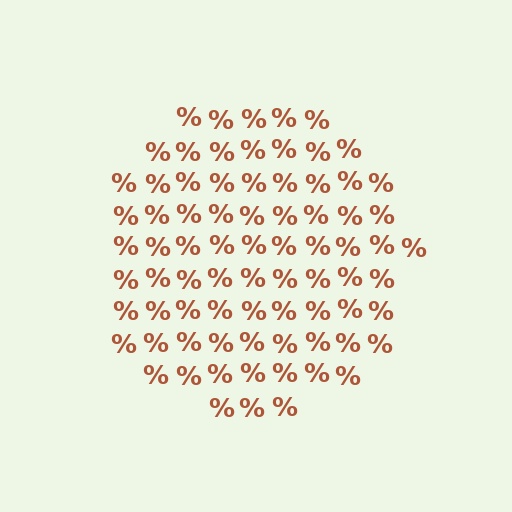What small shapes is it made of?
It is made of small percent signs.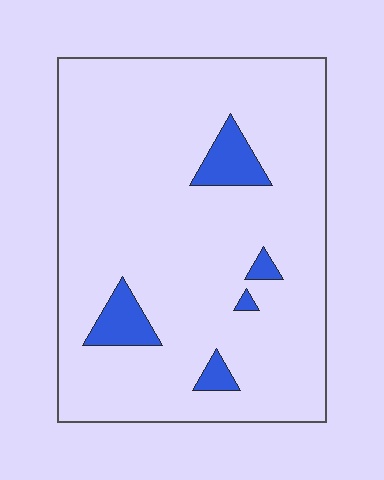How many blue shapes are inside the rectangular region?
5.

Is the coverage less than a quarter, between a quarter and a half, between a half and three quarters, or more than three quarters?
Less than a quarter.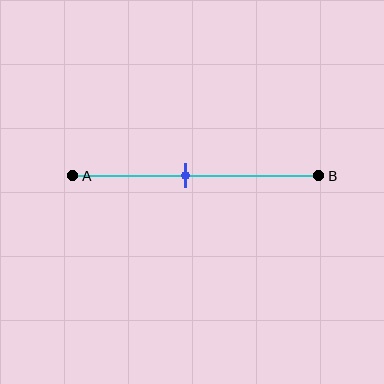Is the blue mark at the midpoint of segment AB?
No, the mark is at about 45% from A, not at the 50% midpoint.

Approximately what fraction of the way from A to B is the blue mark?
The blue mark is approximately 45% of the way from A to B.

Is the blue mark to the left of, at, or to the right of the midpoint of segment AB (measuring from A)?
The blue mark is to the left of the midpoint of segment AB.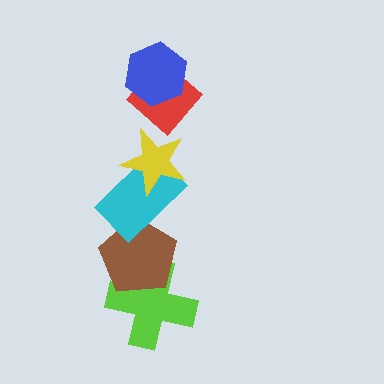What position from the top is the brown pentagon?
The brown pentagon is 5th from the top.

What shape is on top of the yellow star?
The red diamond is on top of the yellow star.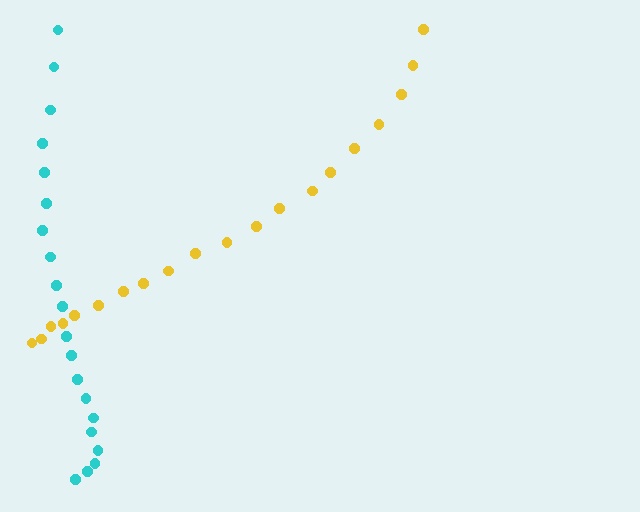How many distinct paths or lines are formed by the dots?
There are 2 distinct paths.